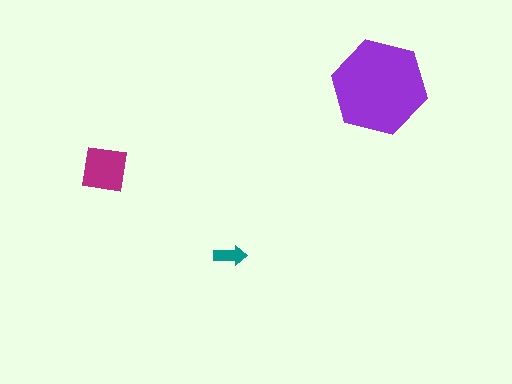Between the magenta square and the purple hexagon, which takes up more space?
The purple hexagon.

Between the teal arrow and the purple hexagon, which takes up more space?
The purple hexagon.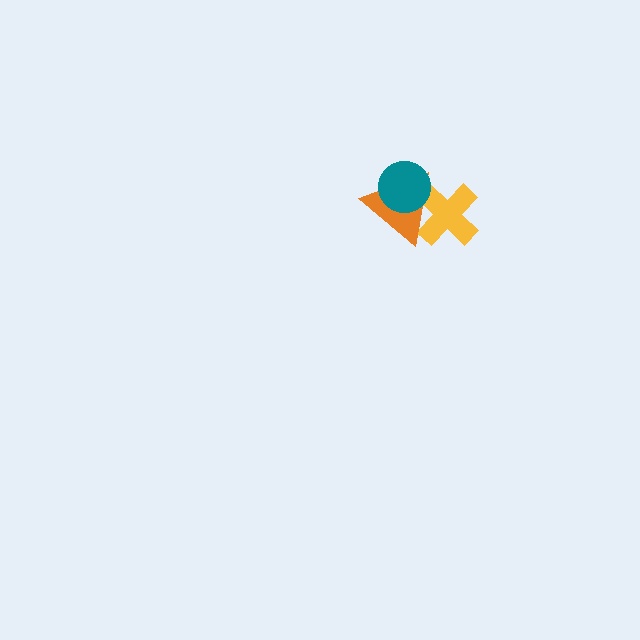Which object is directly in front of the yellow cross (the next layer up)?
The orange triangle is directly in front of the yellow cross.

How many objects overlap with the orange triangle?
2 objects overlap with the orange triangle.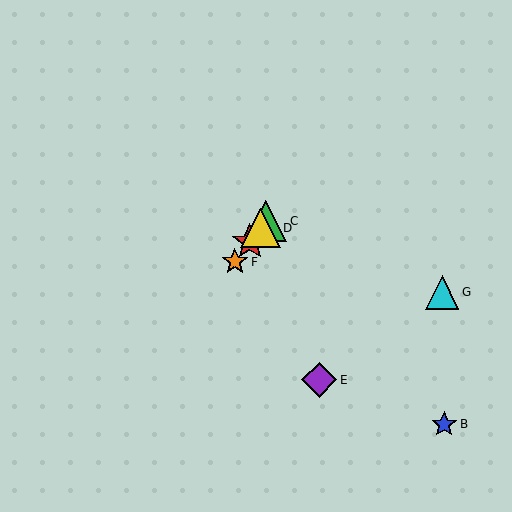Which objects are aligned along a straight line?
Objects A, C, D, F are aligned along a straight line.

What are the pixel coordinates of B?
Object B is at (444, 424).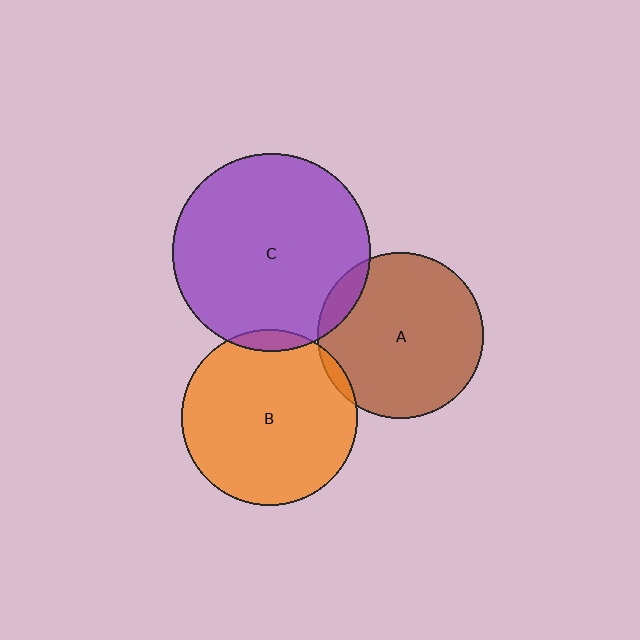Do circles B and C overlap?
Yes.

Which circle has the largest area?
Circle C (purple).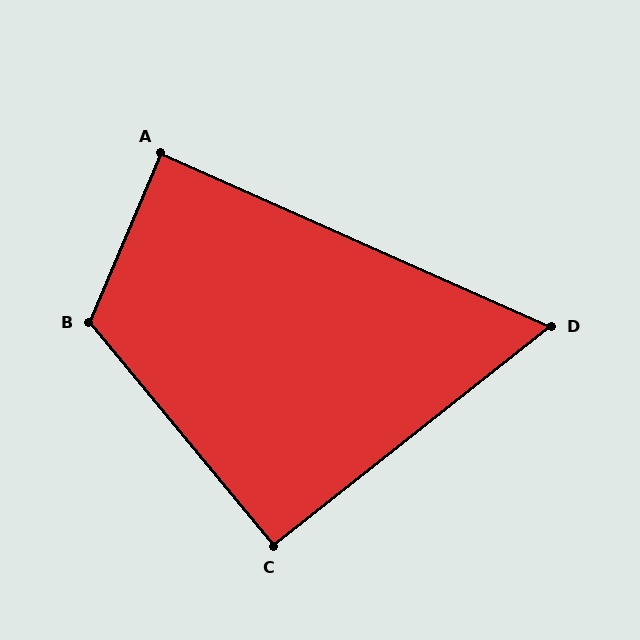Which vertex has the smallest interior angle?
D, at approximately 62 degrees.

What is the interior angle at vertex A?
Approximately 89 degrees (approximately right).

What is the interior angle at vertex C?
Approximately 91 degrees (approximately right).